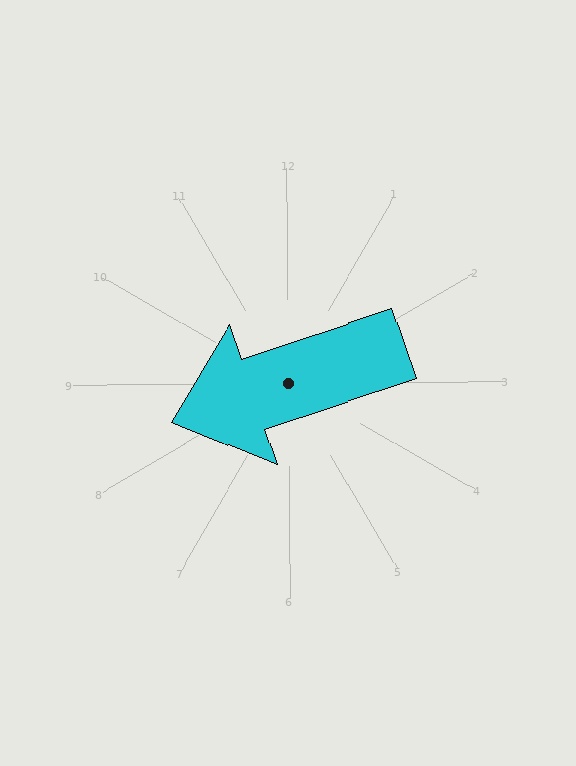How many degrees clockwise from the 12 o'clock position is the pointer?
Approximately 252 degrees.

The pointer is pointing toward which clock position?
Roughly 8 o'clock.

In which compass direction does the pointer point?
West.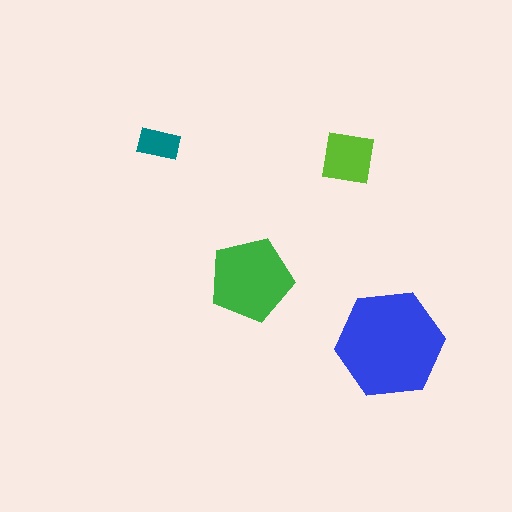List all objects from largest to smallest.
The blue hexagon, the green pentagon, the lime square, the teal rectangle.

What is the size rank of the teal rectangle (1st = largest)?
4th.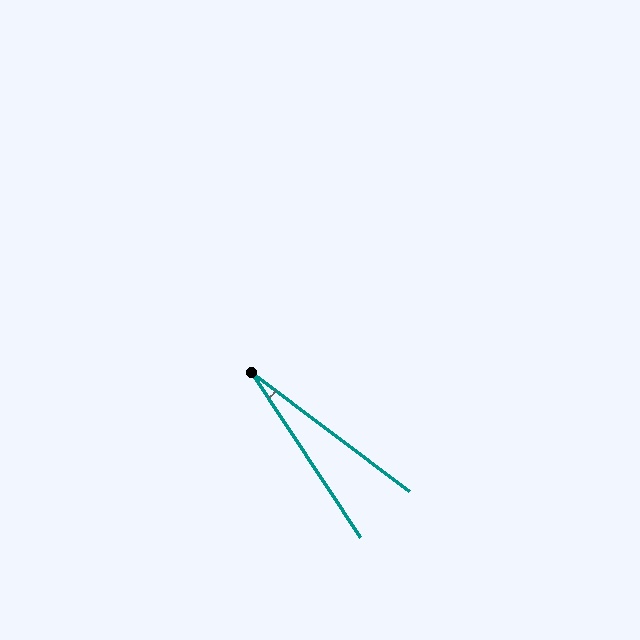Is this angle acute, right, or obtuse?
It is acute.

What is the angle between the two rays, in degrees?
Approximately 19 degrees.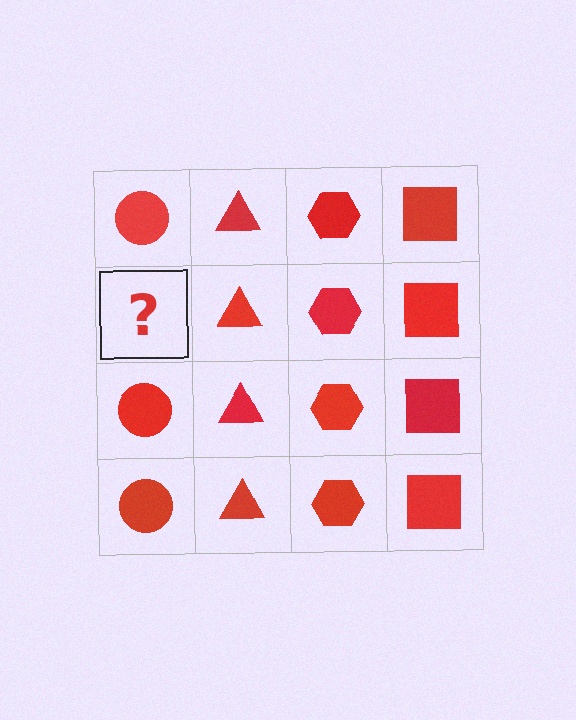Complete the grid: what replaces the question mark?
The question mark should be replaced with a red circle.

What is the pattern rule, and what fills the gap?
The rule is that each column has a consistent shape. The gap should be filled with a red circle.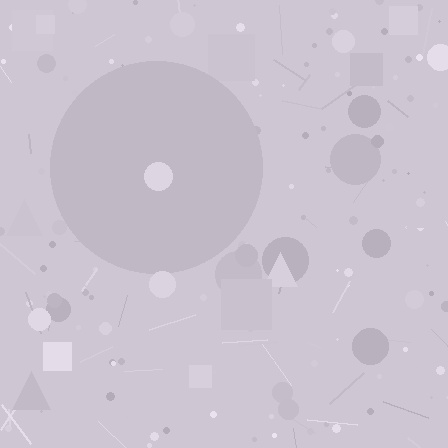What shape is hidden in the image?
A circle is hidden in the image.